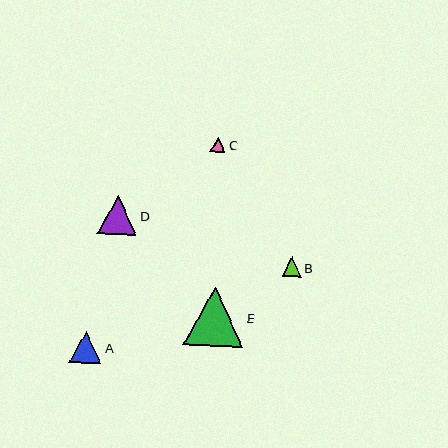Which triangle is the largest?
Triangle E is the largest with a size of approximately 60 pixels.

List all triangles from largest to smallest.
From largest to smallest: E, D, A, B, C.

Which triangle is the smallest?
Triangle C is the smallest with a size of approximately 15 pixels.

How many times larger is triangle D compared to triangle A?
Triangle D is approximately 1.2 times the size of triangle A.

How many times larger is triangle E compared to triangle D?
Triangle E is approximately 1.5 times the size of triangle D.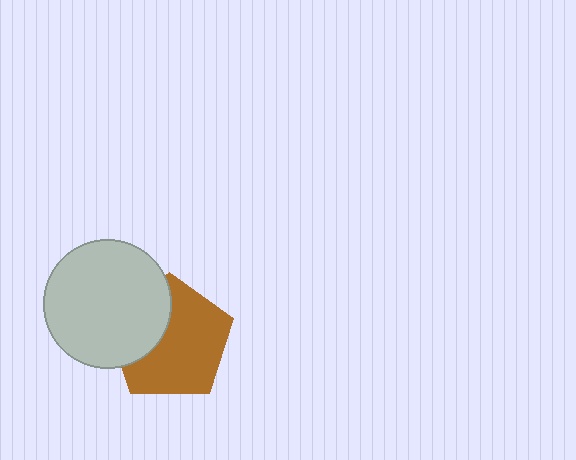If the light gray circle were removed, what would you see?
You would see the complete brown pentagon.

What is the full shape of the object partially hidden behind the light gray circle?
The partially hidden object is a brown pentagon.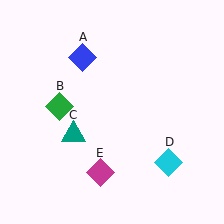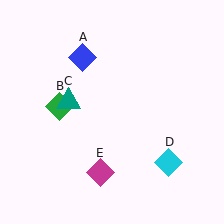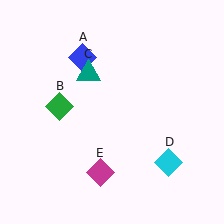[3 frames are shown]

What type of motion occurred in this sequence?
The teal triangle (object C) rotated clockwise around the center of the scene.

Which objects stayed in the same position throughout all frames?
Blue diamond (object A) and green diamond (object B) and cyan diamond (object D) and magenta diamond (object E) remained stationary.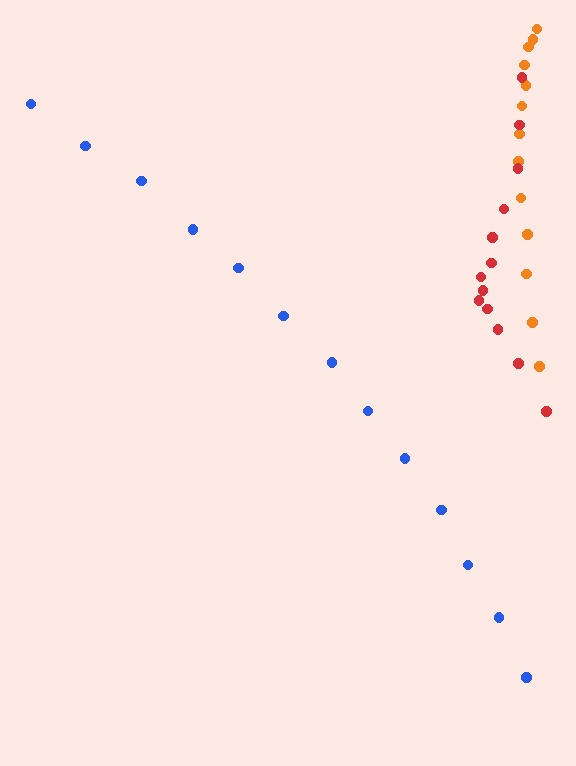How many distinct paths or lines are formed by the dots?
There are 3 distinct paths.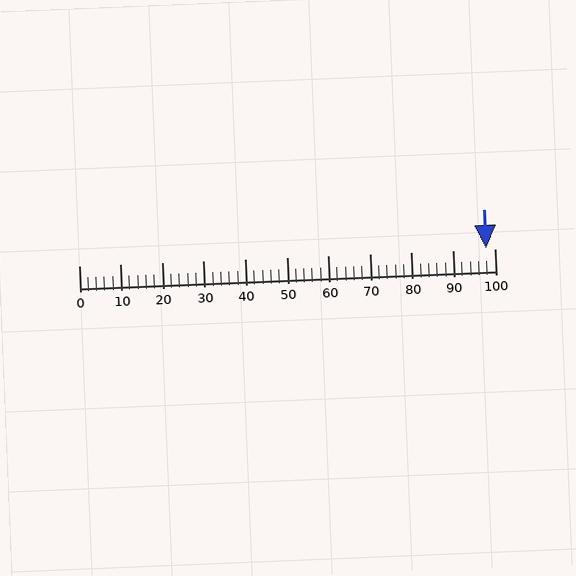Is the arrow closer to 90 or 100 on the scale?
The arrow is closer to 100.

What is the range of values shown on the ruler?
The ruler shows values from 0 to 100.